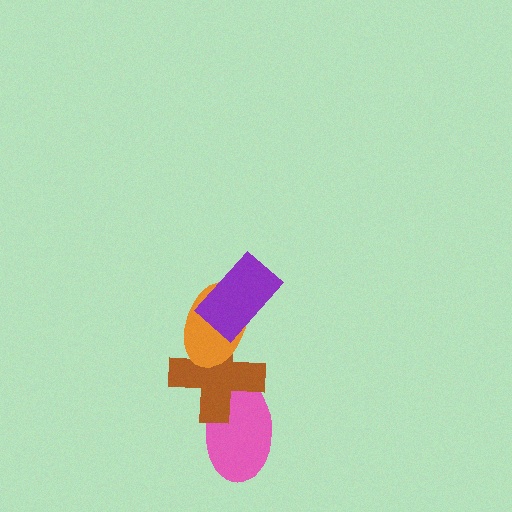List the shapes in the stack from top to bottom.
From top to bottom: the purple rectangle, the orange ellipse, the brown cross, the pink ellipse.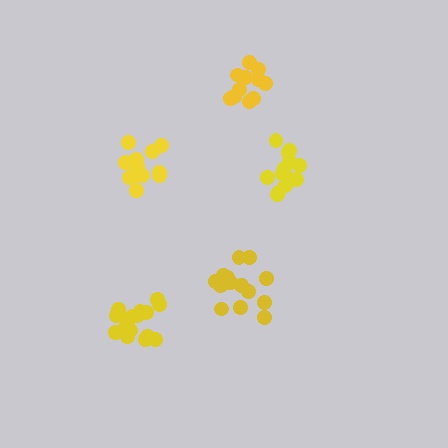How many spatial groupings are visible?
There are 5 spatial groupings.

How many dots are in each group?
Group 1: 11 dots, Group 2: 15 dots, Group 3: 14 dots, Group 4: 14 dots, Group 5: 16 dots (70 total).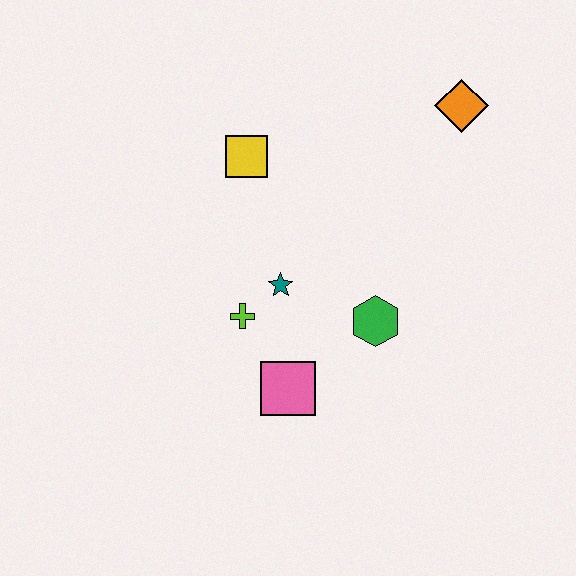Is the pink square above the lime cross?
No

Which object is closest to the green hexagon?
The teal star is closest to the green hexagon.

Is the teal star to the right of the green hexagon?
No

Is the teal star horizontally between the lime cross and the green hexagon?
Yes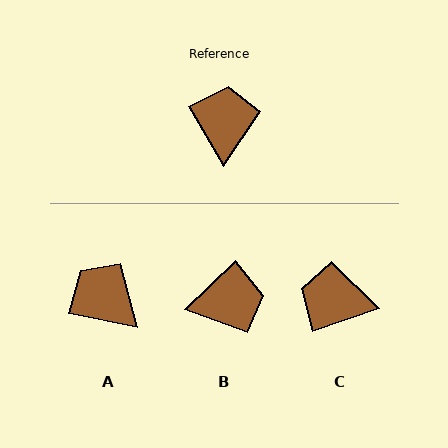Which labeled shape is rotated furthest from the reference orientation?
C, about 79 degrees away.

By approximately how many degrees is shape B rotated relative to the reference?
Approximately 77 degrees clockwise.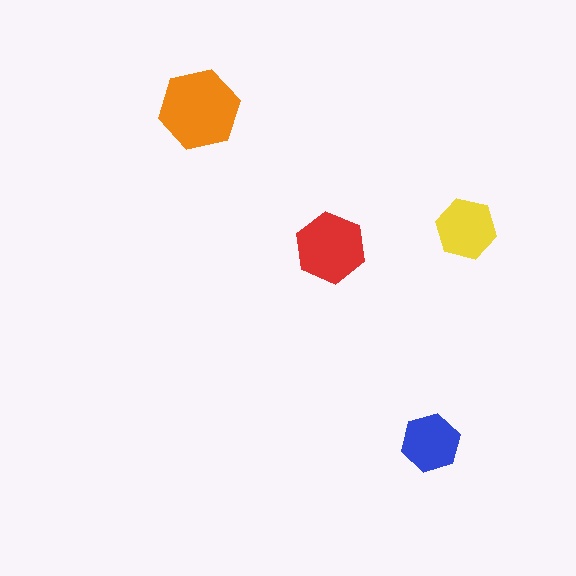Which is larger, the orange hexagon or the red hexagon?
The orange one.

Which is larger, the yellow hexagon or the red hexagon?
The red one.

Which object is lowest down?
The blue hexagon is bottommost.